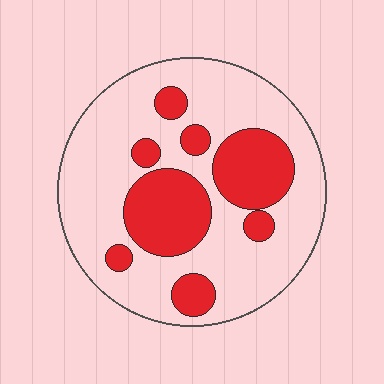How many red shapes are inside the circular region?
8.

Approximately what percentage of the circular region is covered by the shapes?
Approximately 30%.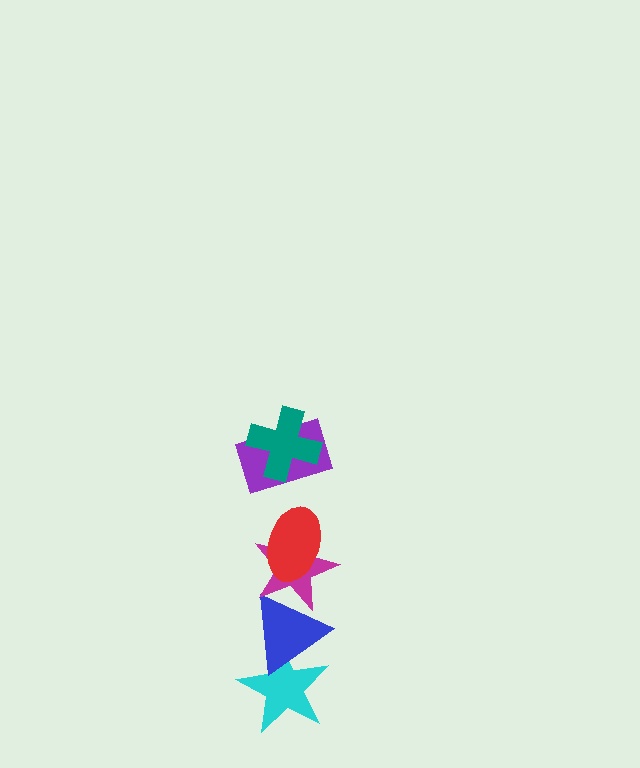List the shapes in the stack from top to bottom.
From top to bottom: the teal cross, the purple rectangle, the red ellipse, the magenta star, the blue triangle, the cyan star.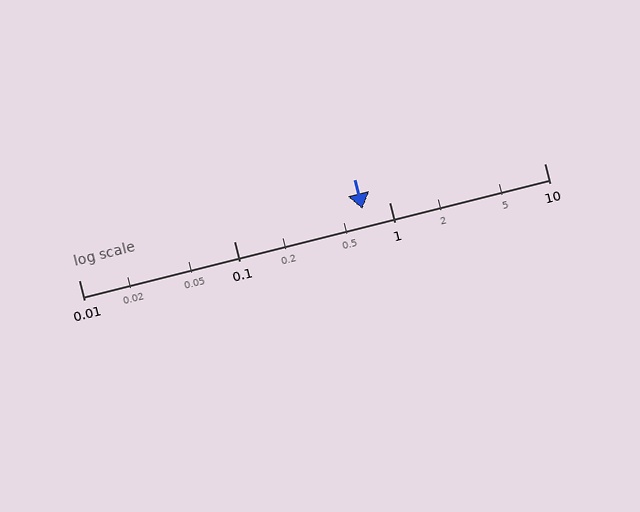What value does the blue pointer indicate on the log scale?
The pointer indicates approximately 0.67.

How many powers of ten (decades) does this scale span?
The scale spans 3 decades, from 0.01 to 10.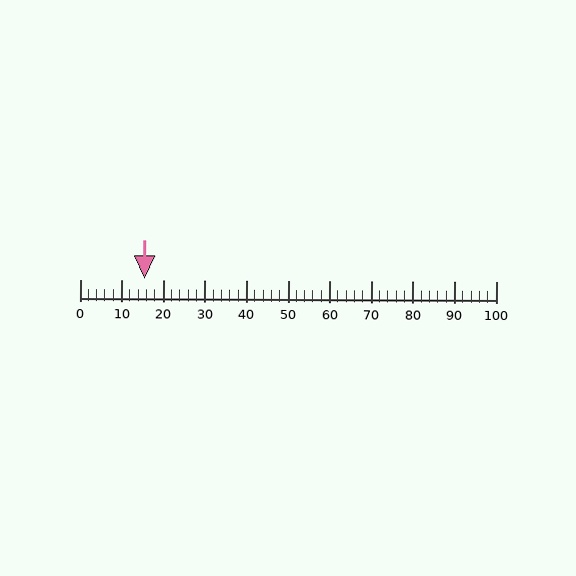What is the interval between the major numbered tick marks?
The major tick marks are spaced 10 units apart.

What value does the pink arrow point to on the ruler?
The pink arrow points to approximately 16.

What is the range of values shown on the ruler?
The ruler shows values from 0 to 100.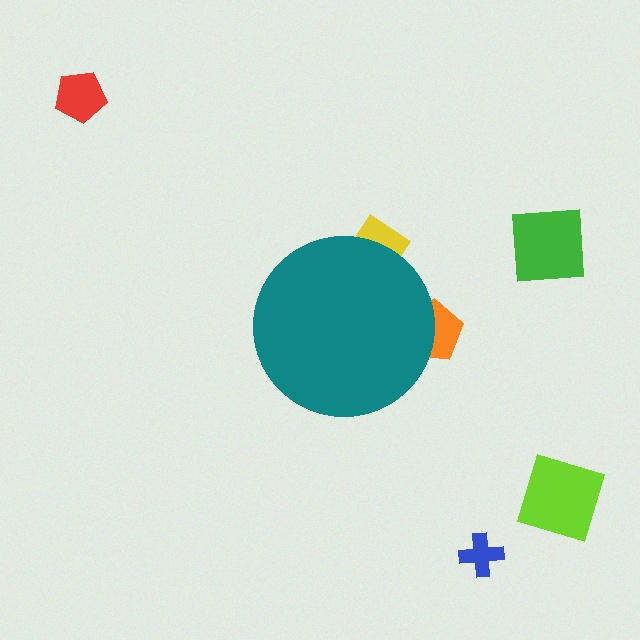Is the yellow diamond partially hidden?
Yes, the yellow diamond is partially hidden behind the teal circle.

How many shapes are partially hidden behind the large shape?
2 shapes are partially hidden.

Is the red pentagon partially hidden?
No, the red pentagon is fully visible.